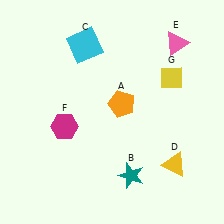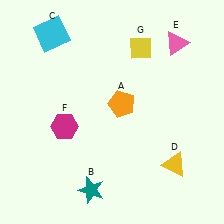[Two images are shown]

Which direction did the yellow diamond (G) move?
The yellow diamond (G) moved left.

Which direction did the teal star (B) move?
The teal star (B) moved left.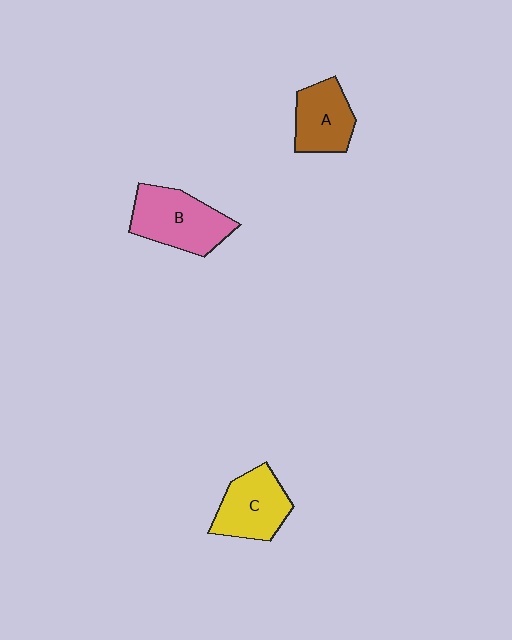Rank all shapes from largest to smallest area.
From largest to smallest: B (pink), C (yellow), A (brown).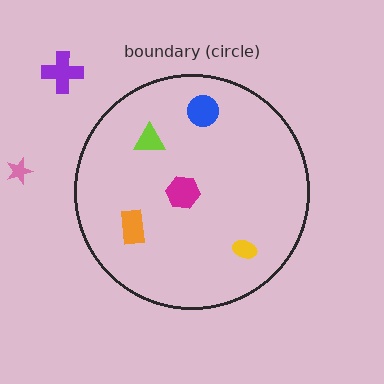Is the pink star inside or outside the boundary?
Outside.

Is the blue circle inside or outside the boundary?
Inside.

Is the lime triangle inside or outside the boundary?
Inside.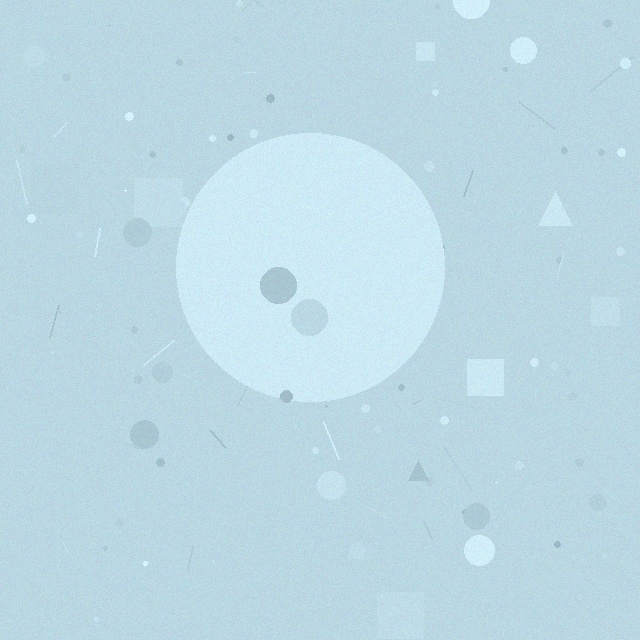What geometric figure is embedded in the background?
A circle is embedded in the background.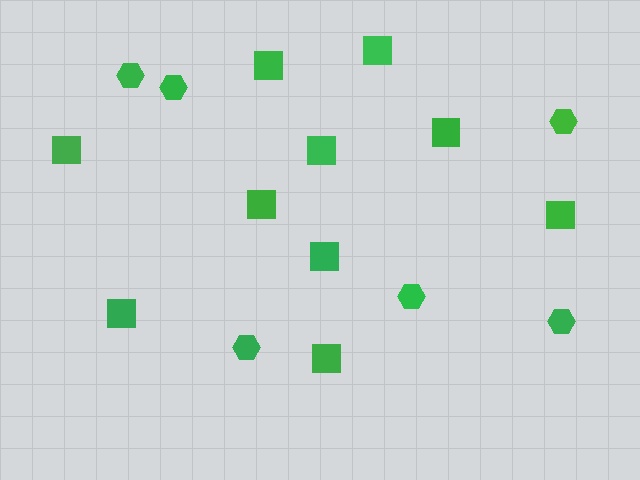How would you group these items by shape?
There are 2 groups: one group of squares (10) and one group of hexagons (6).